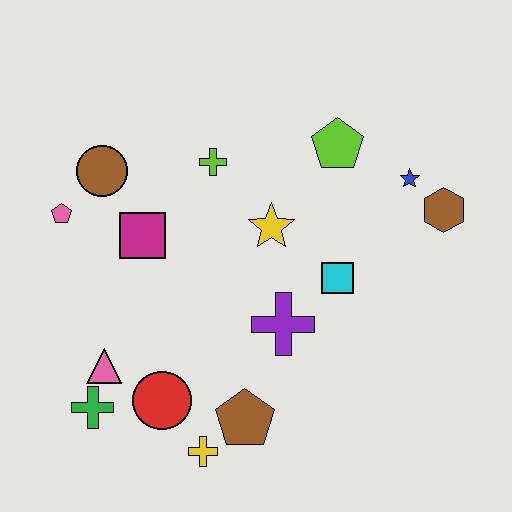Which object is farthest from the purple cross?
The pink pentagon is farthest from the purple cross.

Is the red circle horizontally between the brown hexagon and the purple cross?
No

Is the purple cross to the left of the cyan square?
Yes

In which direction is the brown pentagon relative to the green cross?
The brown pentagon is to the right of the green cross.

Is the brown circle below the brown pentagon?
No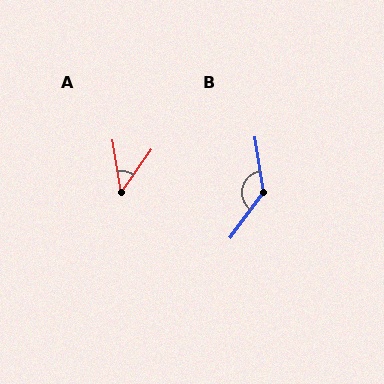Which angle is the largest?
B, at approximately 135 degrees.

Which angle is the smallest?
A, at approximately 44 degrees.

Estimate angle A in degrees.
Approximately 44 degrees.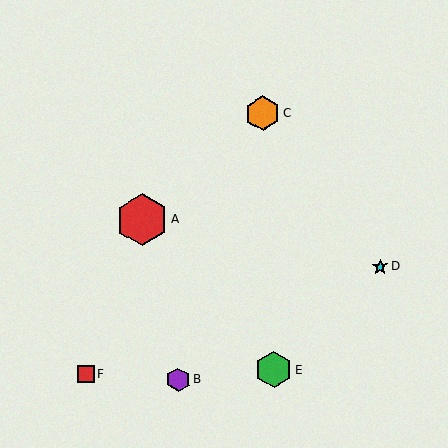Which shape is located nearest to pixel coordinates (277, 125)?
The orange hexagon (labeled C) at (262, 113) is nearest to that location.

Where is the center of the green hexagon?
The center of the green hexagon is at (274, 370).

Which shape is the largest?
The red hexagon (labeled A) is the largest.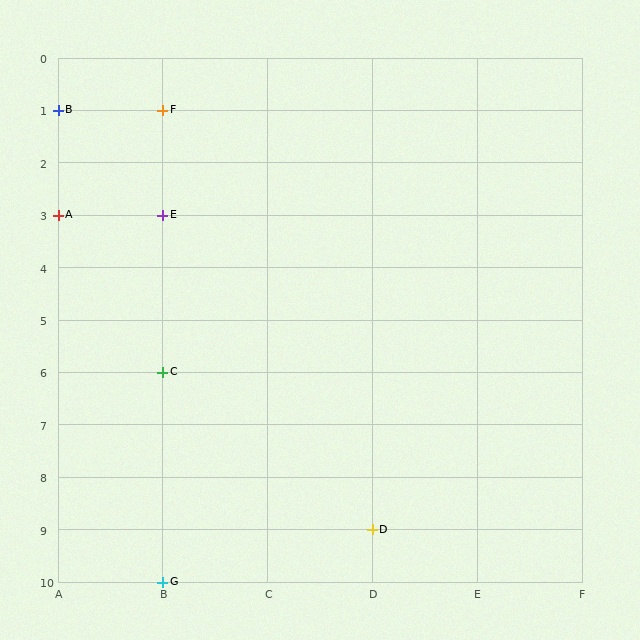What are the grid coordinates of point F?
Point F is at grid coordinates (B, 1).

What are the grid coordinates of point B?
Point B is at grid coordinates (A, 1).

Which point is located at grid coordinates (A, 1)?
Point B is at (A, 1).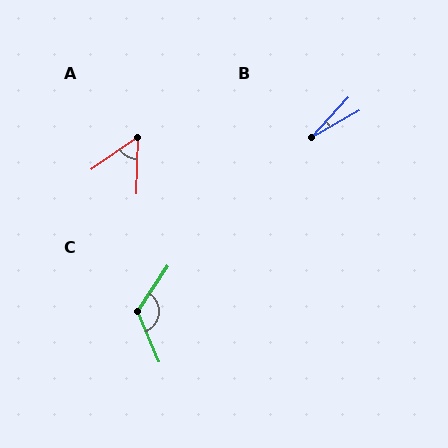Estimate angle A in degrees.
Approximately 54 degrees.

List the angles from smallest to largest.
B (17°), A (54°), C (122°).